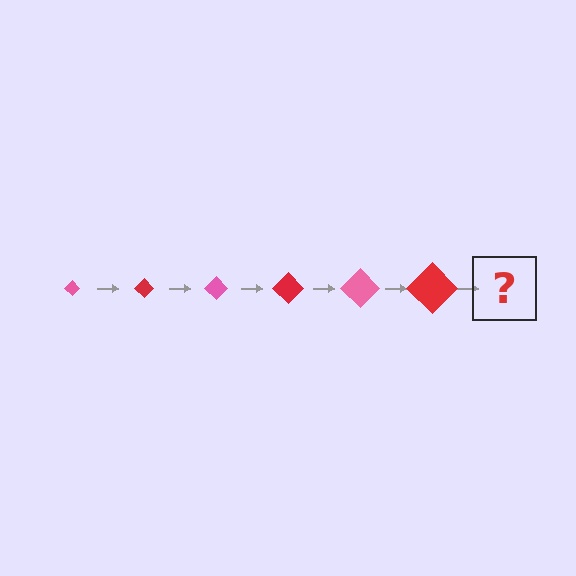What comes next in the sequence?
The next element should be a pink diamond, larger than the previous one.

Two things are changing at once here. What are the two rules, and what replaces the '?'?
The two rules are that the diamond grows larger each step and the color cycles through pink and red. The '?' should be a pink diamond, larger than the previous one.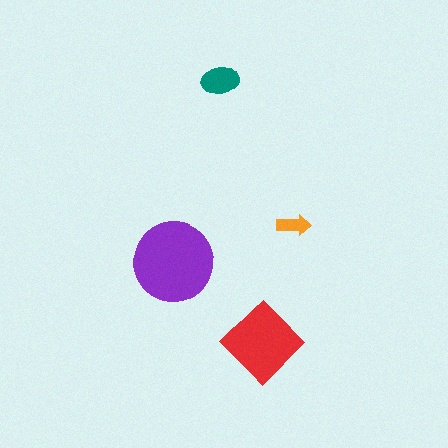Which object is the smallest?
The orange arrow.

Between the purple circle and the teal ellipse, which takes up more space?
The purple circle.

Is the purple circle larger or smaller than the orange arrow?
Larger.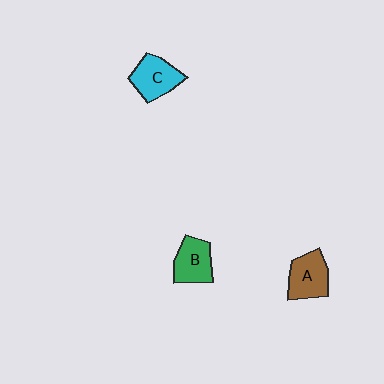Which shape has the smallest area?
Shape B (green).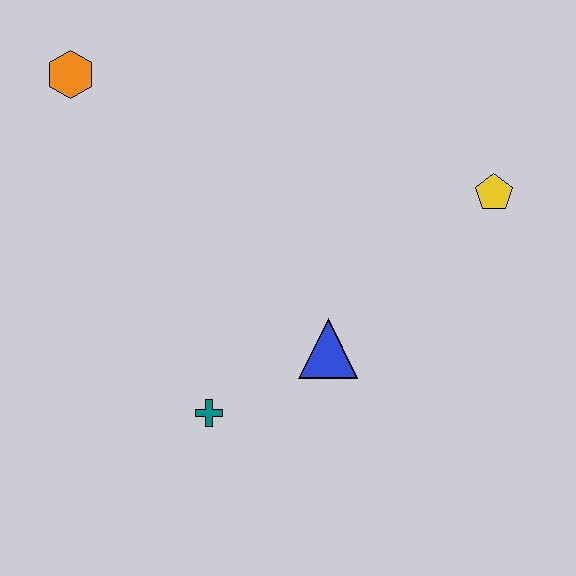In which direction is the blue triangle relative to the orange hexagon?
The blue triangle is below the orange hexagon.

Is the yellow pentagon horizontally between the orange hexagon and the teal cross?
No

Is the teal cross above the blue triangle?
No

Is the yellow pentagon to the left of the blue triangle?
No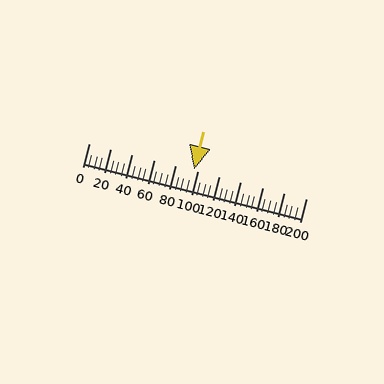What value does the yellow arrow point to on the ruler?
The yellow arrow points to approximately 97.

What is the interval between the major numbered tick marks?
The major tick marks are spaced 20 units apart.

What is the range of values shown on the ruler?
The ruler shows values from 0 to 200.